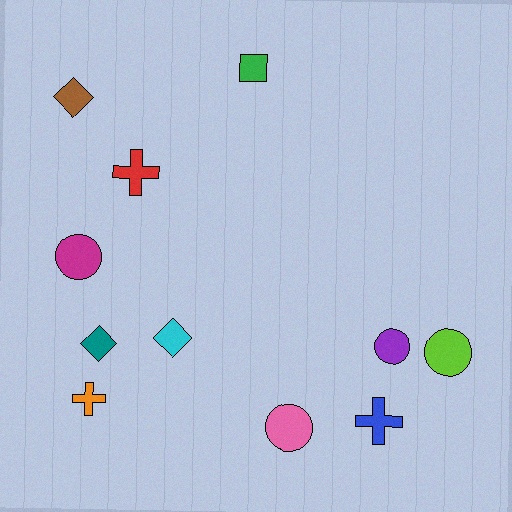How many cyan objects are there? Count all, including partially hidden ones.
There is 1 cyan object.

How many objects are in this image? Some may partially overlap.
There are 11 objects.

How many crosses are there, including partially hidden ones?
There are 3 crosses.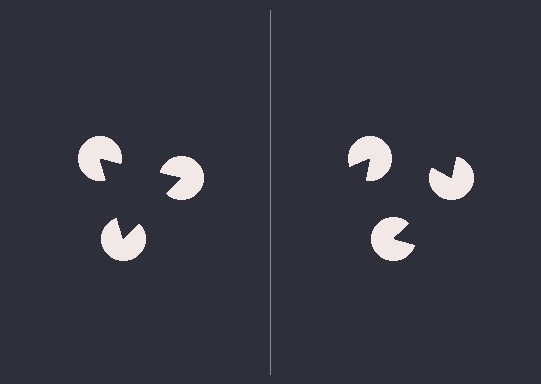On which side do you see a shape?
An illusory triangle appears on the left side. On the right side the wedge cuts are rotated, so no coherent shape forms.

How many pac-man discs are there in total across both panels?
6 — 3 on each side.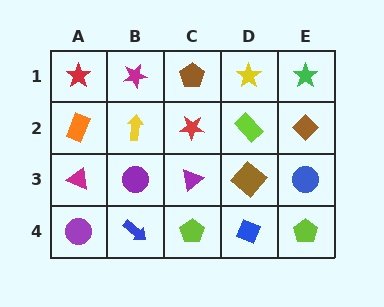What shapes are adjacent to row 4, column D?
A brown diamond (row 3, column D), a lime pentagon (row 4, column C), a lime pentagon (row 4, column E).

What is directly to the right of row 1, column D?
A green star.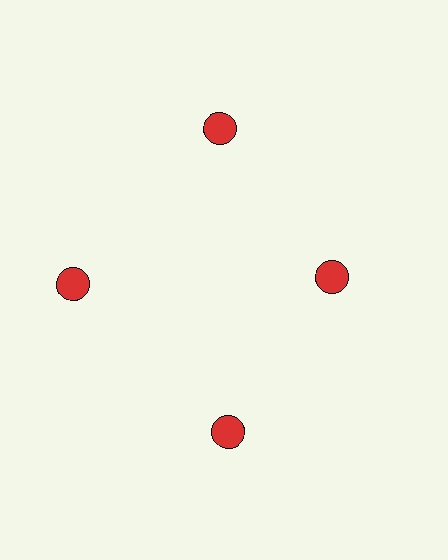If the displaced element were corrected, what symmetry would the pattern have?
It would have 4-fold rotational symmetry — the pattern would map onto itself every 90 degrees.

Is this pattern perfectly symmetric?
No. The 4 red circles are arranged in a ring, but one element near the 3 o'clock position is pulled inward toward the center, breaking the 4-fold rotational symmetry.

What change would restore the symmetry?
The symmetry would be restored by moving it outward, back onto the ring so that all 4 circles sit at equal angles and equal distance from the center.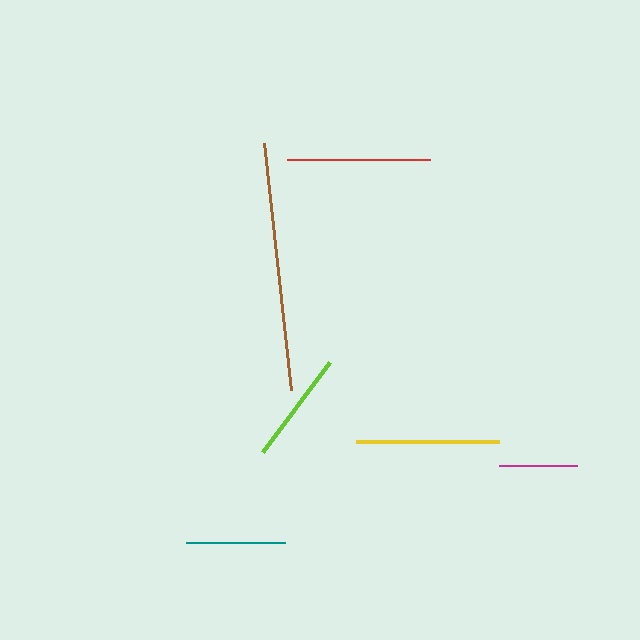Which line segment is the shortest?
The magenta line is the shortest at approximately 79 pixels.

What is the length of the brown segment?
The brown segment is approximately 248 pixels long.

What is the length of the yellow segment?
The yellow segment is approximately 143 pixels long.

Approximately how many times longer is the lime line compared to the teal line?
The lime line is approximately 1.1 times the length of the teal line.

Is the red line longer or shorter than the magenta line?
The red line is longer than the magenta line.